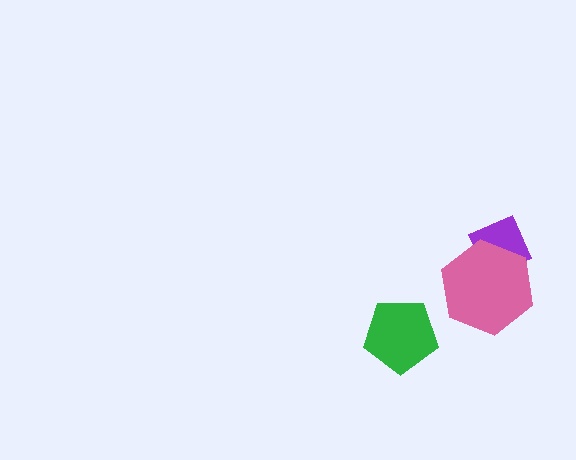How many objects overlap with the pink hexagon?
1 object overlaps with the pink hexagon.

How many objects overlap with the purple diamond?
1 object overlaps with the purple diamond.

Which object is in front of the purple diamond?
The pink hexagon is in front of the purple diamond.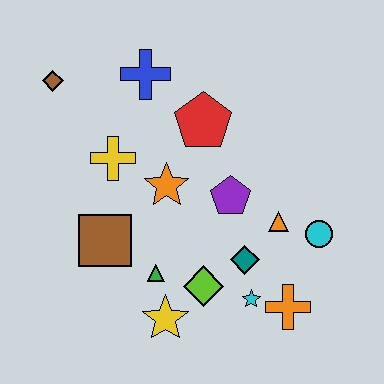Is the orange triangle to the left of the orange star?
No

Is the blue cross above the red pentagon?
Yes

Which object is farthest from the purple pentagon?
The brown diamond is farthest from the purple pentagon.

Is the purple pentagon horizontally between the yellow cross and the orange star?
No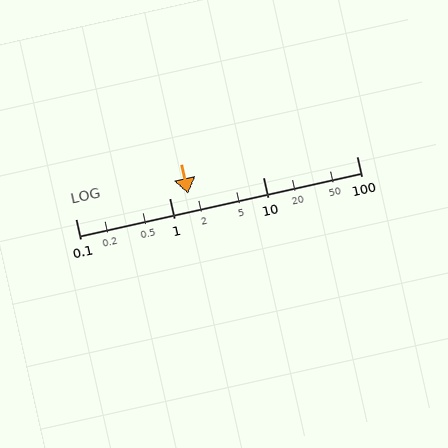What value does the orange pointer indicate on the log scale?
The pointer indicates approximately 1.6.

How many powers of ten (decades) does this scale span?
The scale spans 3 decades, from 0.1 to 100.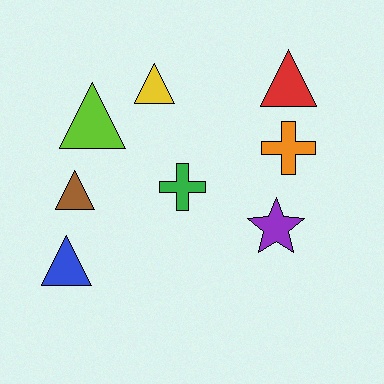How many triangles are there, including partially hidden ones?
There are 5 triangles.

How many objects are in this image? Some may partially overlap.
There are 8 objects.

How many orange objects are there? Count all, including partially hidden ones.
There is 1 orange object.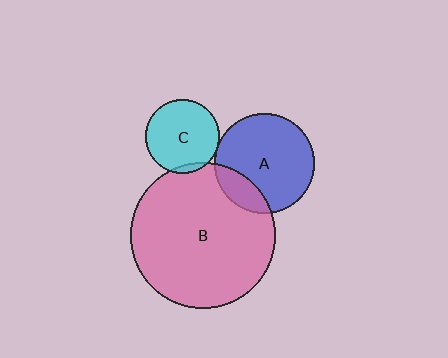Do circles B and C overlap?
Yes.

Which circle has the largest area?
Circle B (pink).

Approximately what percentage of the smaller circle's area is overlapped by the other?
Approximately 5%.